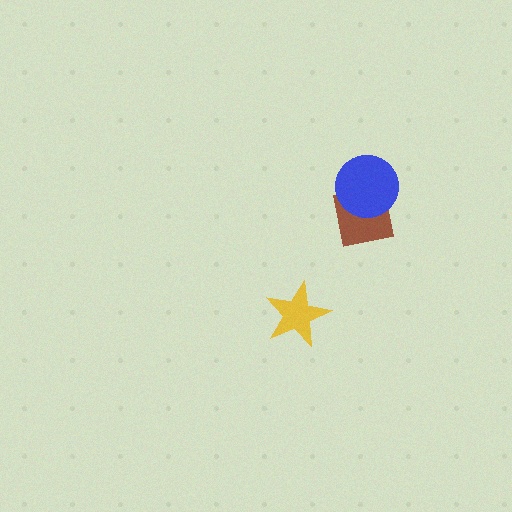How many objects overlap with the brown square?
1 object overlaps with the brown square.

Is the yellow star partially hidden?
No, no other shape covers it.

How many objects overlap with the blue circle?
1 object overlaps with the blue circle.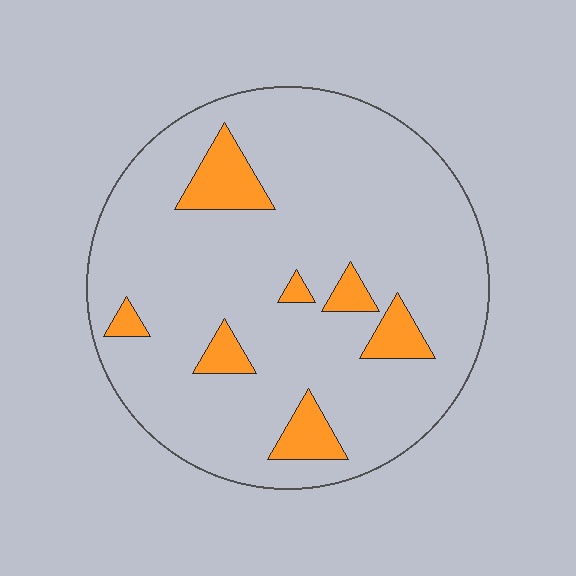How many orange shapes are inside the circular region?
7.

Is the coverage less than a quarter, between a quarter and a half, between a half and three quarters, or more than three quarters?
Less than a quarter.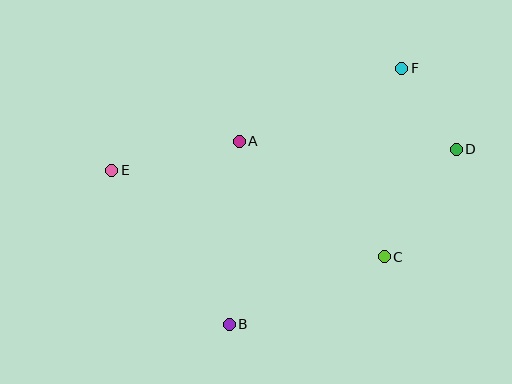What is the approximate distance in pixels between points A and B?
The distance between A and B is approximately 183 pixels.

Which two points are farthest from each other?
Points D and E are farthest from each other.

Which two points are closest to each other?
Points D and F are closest to each other.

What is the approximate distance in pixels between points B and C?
The distance between B and C is approximately 169 pixels.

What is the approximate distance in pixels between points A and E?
The distance between A and E is approximately 130 pixels.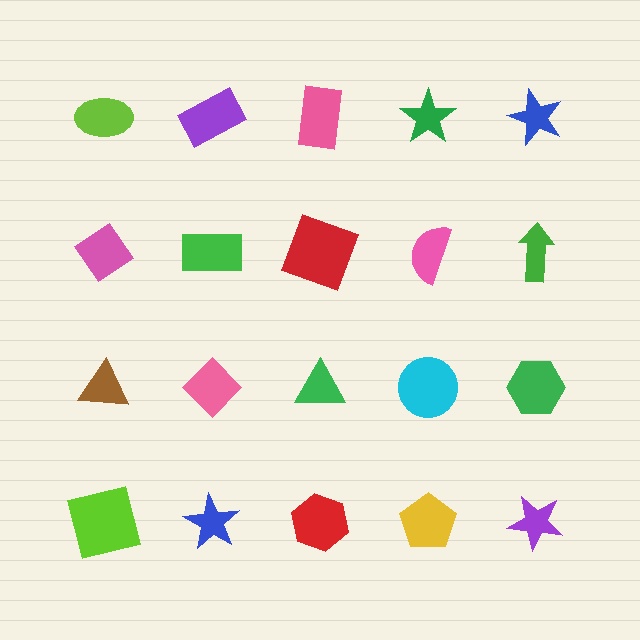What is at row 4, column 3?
A red hexagon.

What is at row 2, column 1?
A pink diamond.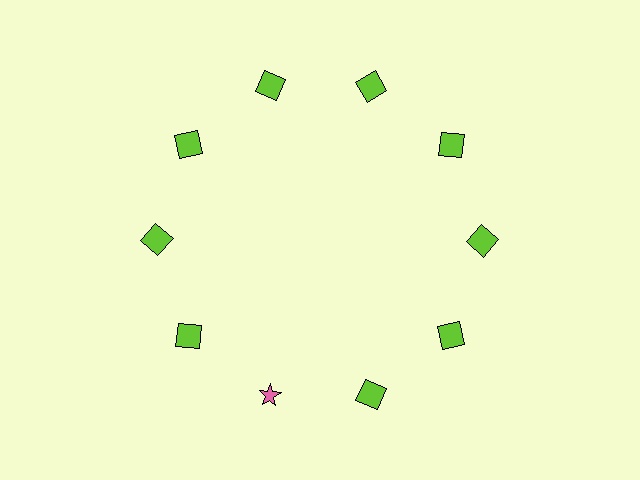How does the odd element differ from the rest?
It differs in both color (pink instead of lime) and shape (star instead of square).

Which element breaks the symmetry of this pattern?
The pink star at roughly the 7 o'clock position breaks the symmetry. All other shapes are lime squares.